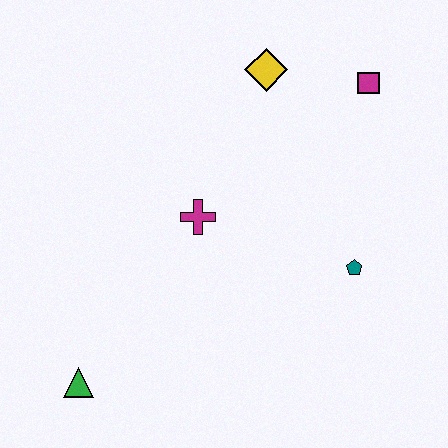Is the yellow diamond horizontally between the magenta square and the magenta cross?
Yes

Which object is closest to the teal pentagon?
The magenta cross is closest to the teal pentagon.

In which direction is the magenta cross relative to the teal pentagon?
The magenta cross is to the left of the teal pentagon.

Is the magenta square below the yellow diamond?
Yes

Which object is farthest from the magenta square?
The green triangle is farthest from the magenta square.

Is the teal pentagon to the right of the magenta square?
No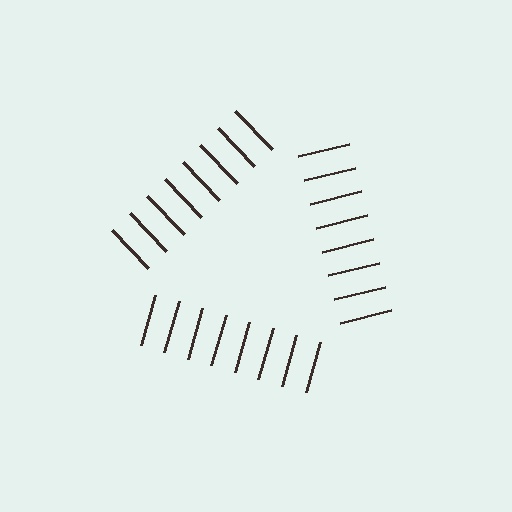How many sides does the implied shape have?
3 sides — the line-ends trace a triangle.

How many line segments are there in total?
24 — 8 along each of the 3 edges.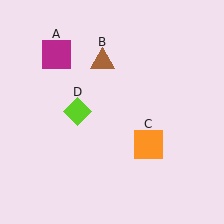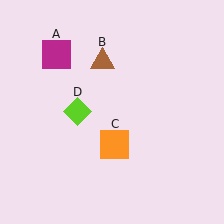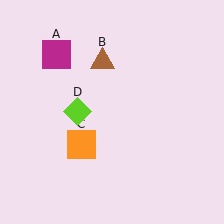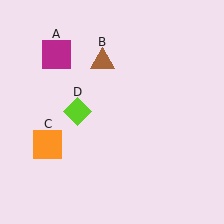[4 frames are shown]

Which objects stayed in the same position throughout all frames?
Magenta square (object A) and brown triangle (object B) and lime diamond (object D) remained stationary.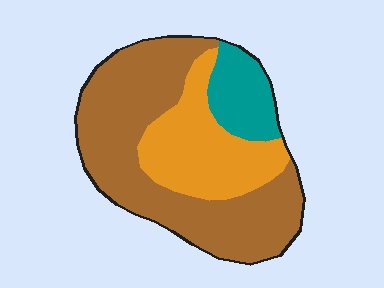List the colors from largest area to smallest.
From largest to smallest: brown, orange, teal.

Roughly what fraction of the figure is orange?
Orange takes up between a quarter and a half of the figure.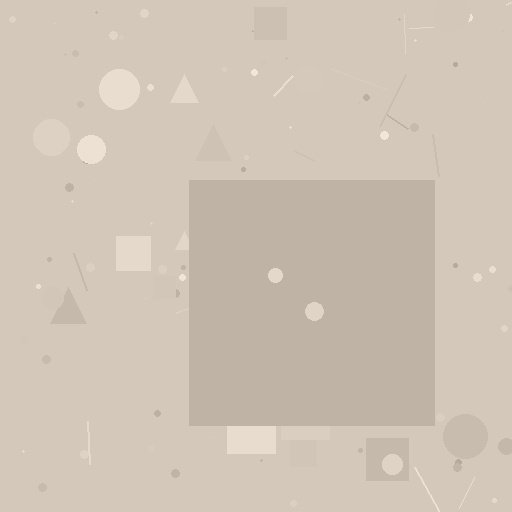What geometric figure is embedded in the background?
A square is embedded in the background.